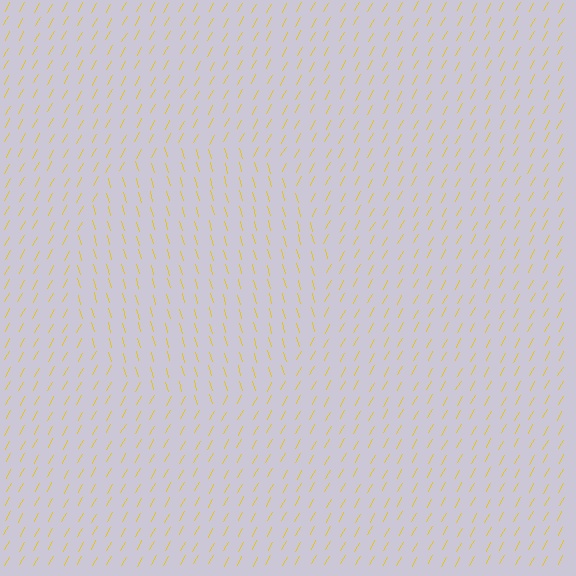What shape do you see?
I see a circle.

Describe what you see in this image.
The image is filled with small yellow line segments. A circle region in the image has lines oriented differently from the surrounding lines, creating a visible texture boundary.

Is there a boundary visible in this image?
Yes, there is a texture boundary formed by a change in line orientation.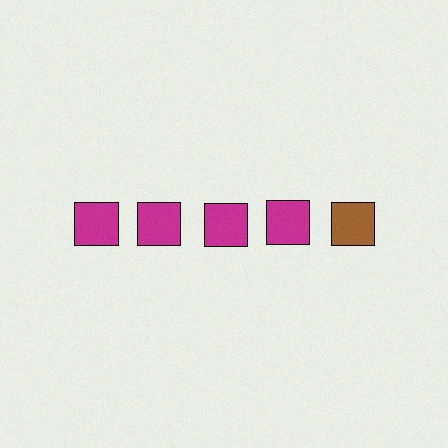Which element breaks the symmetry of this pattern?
The brown square in the top row, rightmost column breaks the symmetry. All other shapes are magenta squares.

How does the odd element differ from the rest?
It has a different color: brown instead of magenta.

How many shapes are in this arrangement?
There are 5 shapes arranged in a grid pattern.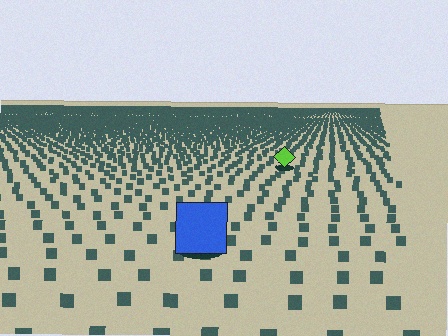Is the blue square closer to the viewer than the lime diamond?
Yes. The blue square is closer — you can tell from the texture gradient: the ground texture is coarser near it.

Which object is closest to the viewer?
The blue square is closest. The texture marks near it are larger and more spread out.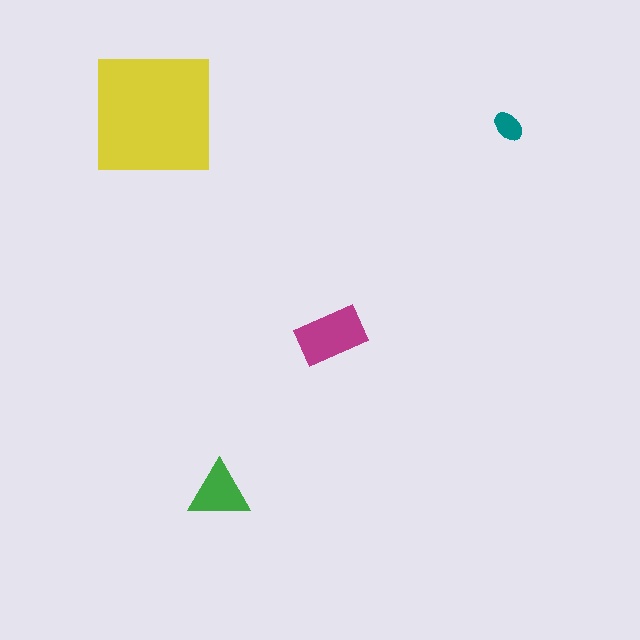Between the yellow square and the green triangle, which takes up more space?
The yellow square.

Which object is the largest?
The yellow square.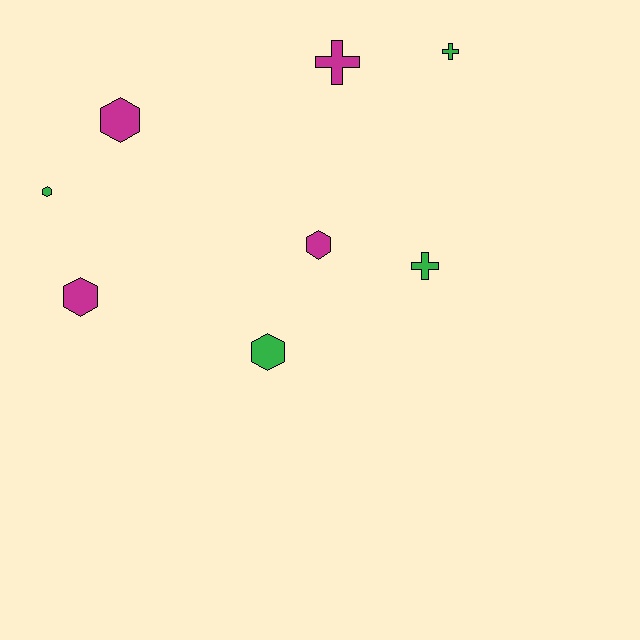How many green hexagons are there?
There are 2 green hexagons.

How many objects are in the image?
There are 8 objects.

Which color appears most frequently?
Magenta, with 4 objects.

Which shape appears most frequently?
Hexagon, with 5 objects.